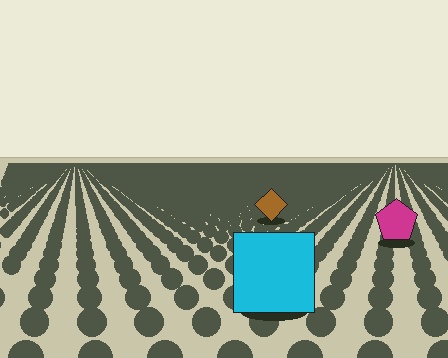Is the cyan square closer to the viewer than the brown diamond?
Yes. The cyan square is closer — you can tell from the texture gradient: the ground texture is coarser near it.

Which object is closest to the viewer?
The cyan square is closest. The texture marks near it are larger and more spread out.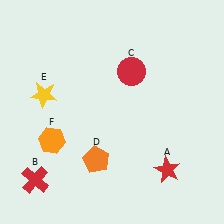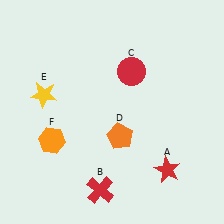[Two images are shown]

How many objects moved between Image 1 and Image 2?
2 objects moved between the two images.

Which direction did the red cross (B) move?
The red cross (B) moved right.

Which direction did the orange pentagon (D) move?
The orange pentagon (D) moved right.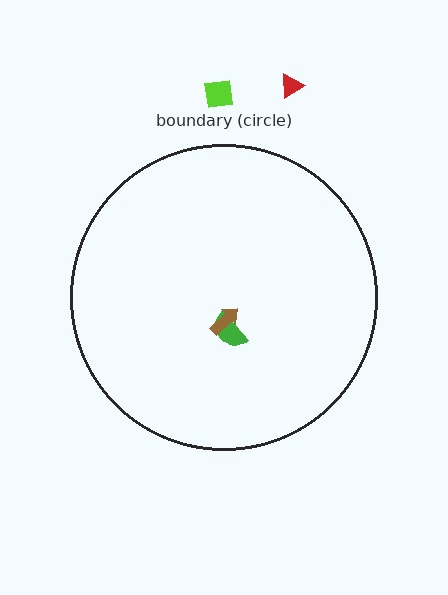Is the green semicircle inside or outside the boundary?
Inside.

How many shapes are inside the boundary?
2 inside, 2 outside.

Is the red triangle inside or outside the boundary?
Outside.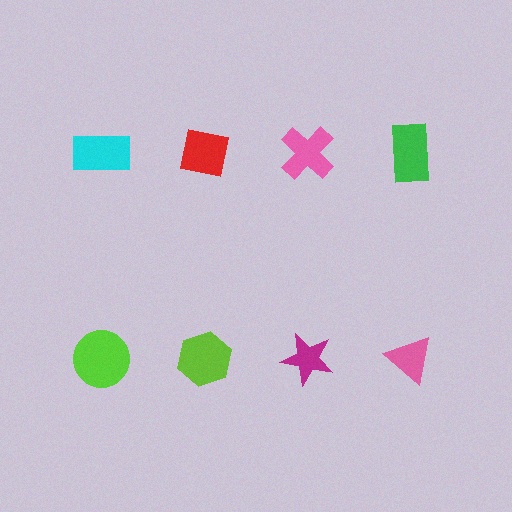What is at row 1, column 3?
A pink cross.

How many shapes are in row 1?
4 shapes.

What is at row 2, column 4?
A pink triangle.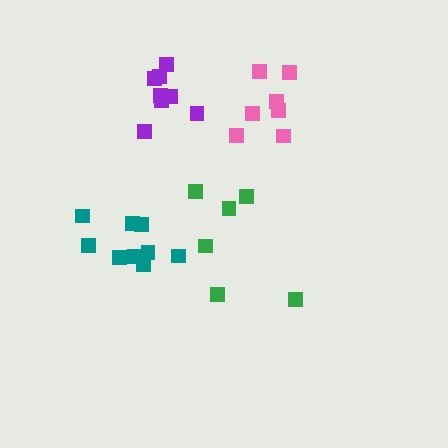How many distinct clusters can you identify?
There are 4 distinct clusters.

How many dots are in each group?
Group 1: 9 dots, Group 2: 6 dots, Group 3: 8 dots, Group 4: 7 dots (30 total).